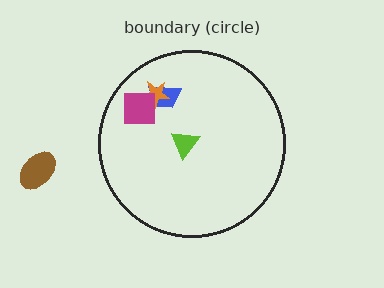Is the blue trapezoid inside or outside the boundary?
Inside.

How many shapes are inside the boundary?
4 inside, 1 outside.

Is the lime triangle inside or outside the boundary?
Inside.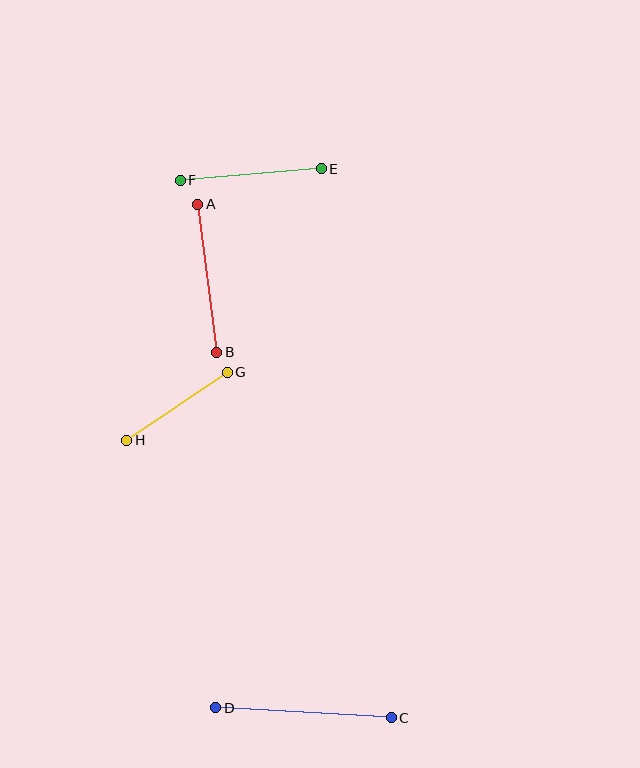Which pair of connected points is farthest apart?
Points C and D are farthest apart.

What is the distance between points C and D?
The distance is approximately 176 pixels.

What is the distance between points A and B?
The distance is approximately 149 pixels.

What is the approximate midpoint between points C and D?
The midpoint is at approximately (303, 713) pixels.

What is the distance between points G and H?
The distance is approximately 121 pixels.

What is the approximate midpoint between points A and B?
The midpoint is at approximately (207, 278) pixels.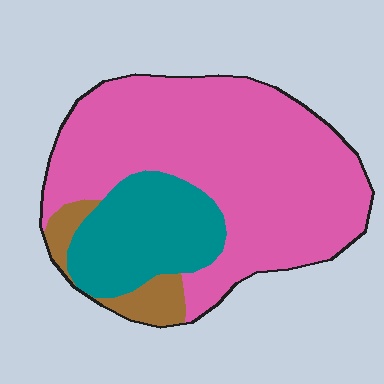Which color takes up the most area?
Pink, at roughly 70%.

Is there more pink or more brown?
Pink.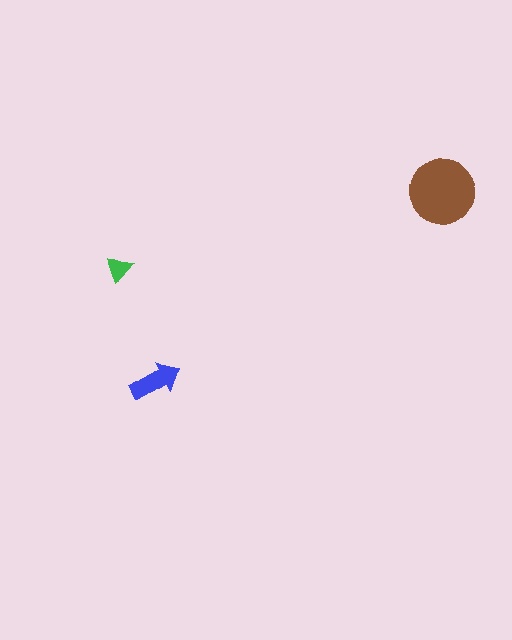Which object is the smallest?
The green triangle.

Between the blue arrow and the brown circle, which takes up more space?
The brown circle.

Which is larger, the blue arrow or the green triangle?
The blue arrow.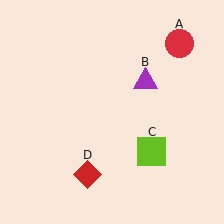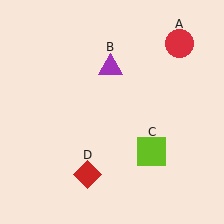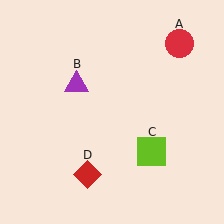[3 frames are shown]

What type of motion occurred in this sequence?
The purple triangle (object B) rotated counterclockwise around the center of the scene.